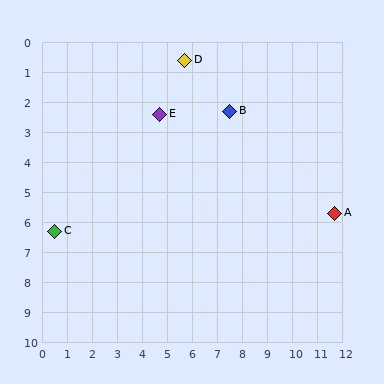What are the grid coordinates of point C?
Point C is at approximately (0.5, 6.3).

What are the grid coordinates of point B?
Point B is at approximately (7.5, 2.3).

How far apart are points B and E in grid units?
Points B and E are about 2.8 grid units apart.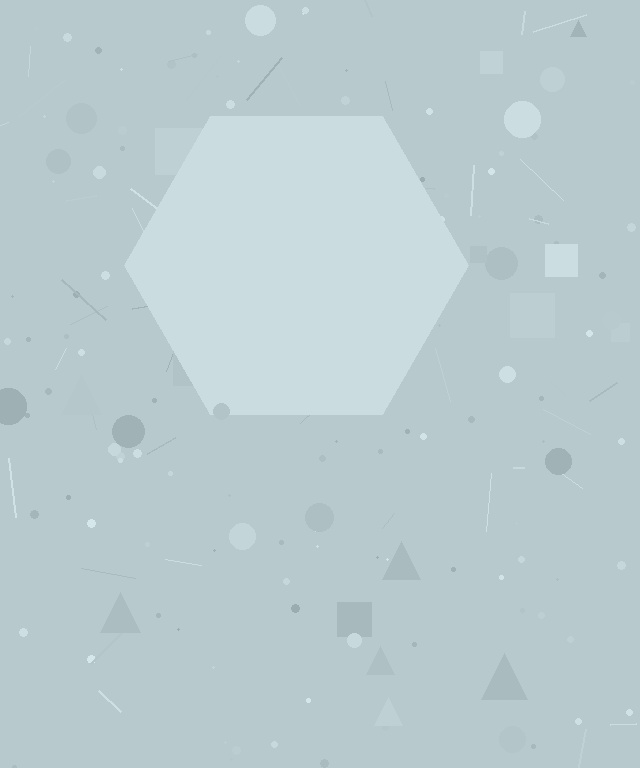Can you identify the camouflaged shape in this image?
The camouflaged shape is a hexagon.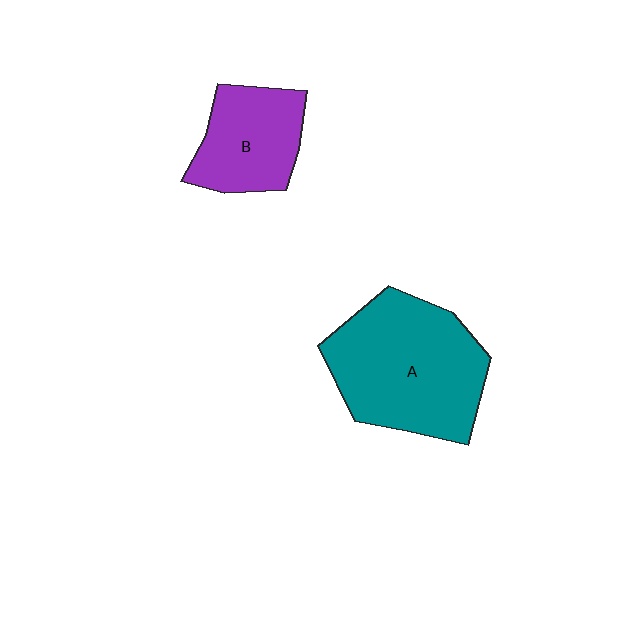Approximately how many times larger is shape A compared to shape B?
Approximately 1.8 times.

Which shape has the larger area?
Shape A (teal).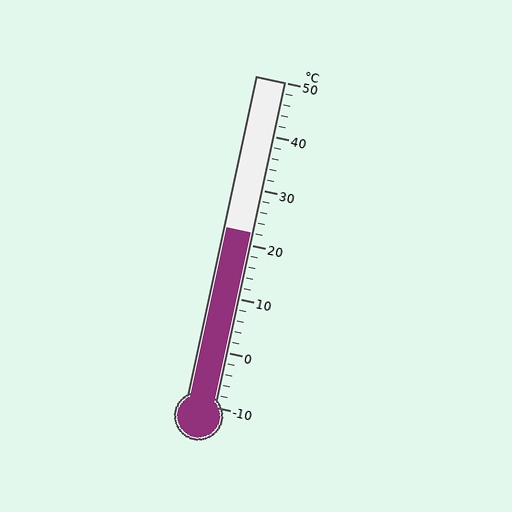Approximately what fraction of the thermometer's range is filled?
The thermometer is filled to approximately 55% of its range.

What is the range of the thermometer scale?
The thermometer scale ranges from -10°C to 50°C.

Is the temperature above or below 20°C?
The temperature is above 20°C.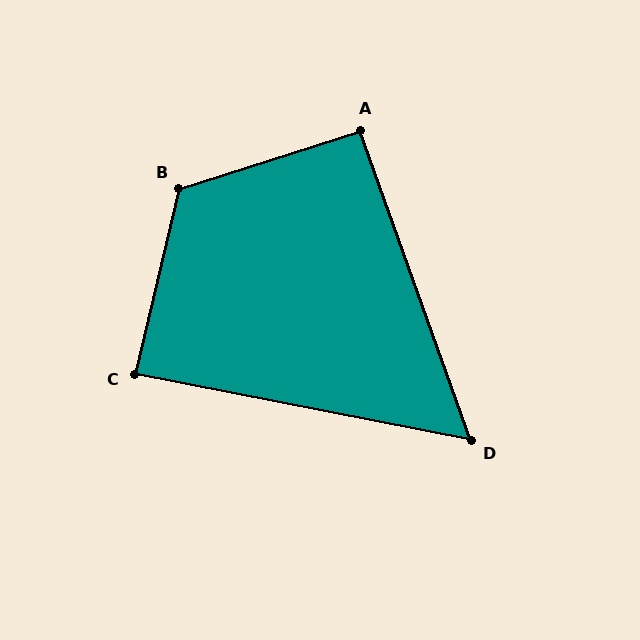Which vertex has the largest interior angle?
B, at approximately 121 degrees.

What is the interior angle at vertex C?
Approximately 88 degrees (approximately right).